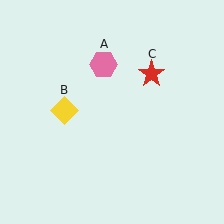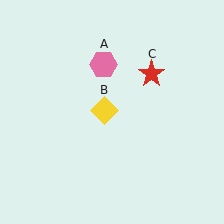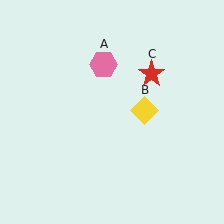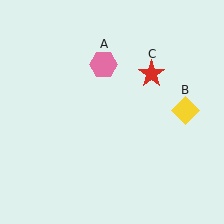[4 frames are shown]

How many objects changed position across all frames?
1 object changed position: yellow diamond (object B).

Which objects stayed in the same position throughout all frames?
Pink hexagon (object A) and red star (object C) remained stationary.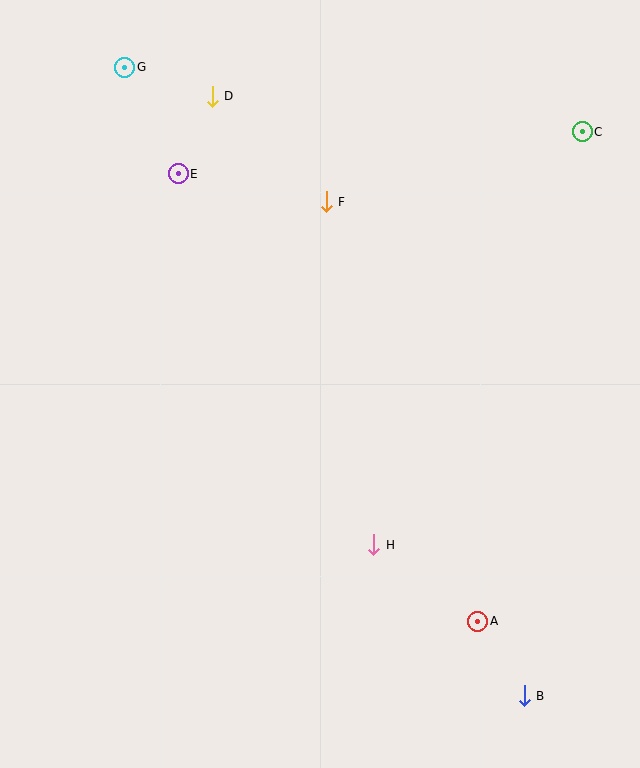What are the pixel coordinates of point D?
Point D is at (212, 96).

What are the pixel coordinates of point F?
Point F is at (326, 202).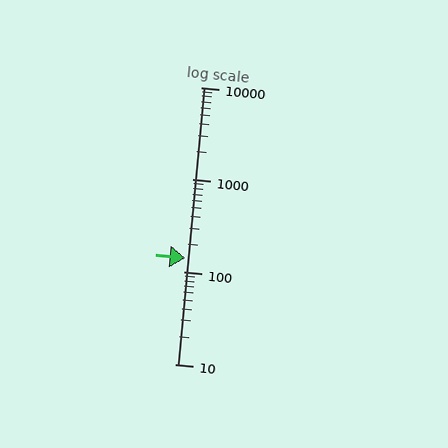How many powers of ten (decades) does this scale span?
The scale spans 3 decades, from 10 to 10000.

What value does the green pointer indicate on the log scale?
The pointer indicates approximately 140.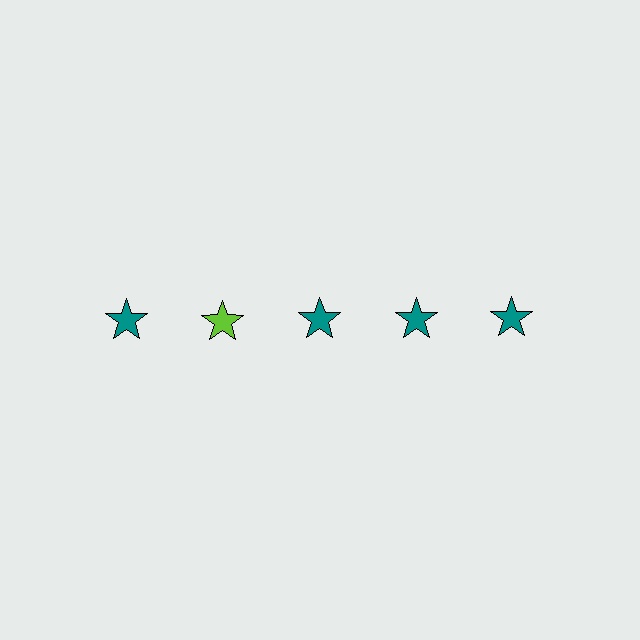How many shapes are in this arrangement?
There are 5 shapes arranged in a grid pattern.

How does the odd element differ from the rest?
It has a different color: lime instead of teal.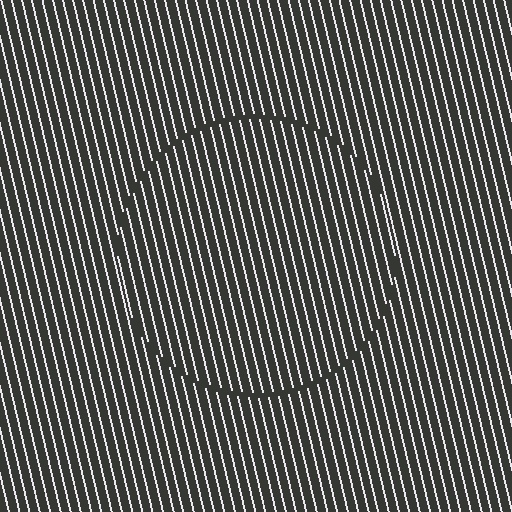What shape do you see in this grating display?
An illusory circle. The interior of the shape contains the same grating, shifted by half a period — the contour is defined by the phase discontinuity where line-ends from the inner and outer gratings abut.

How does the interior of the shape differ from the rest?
The interior of the shape contains the same grating, shifted by half a period — the contour is defined by the phase discontinuity where line-ends from the inner and outer gratings abut.